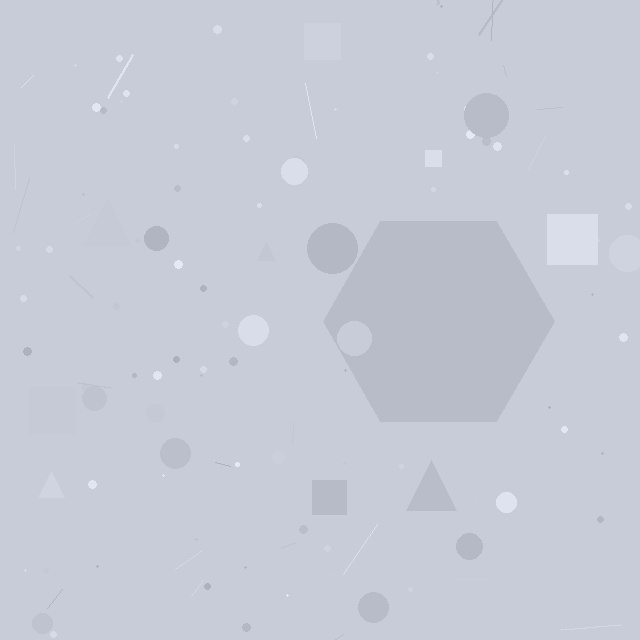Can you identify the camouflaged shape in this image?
The camouflaged shape is a hexagon.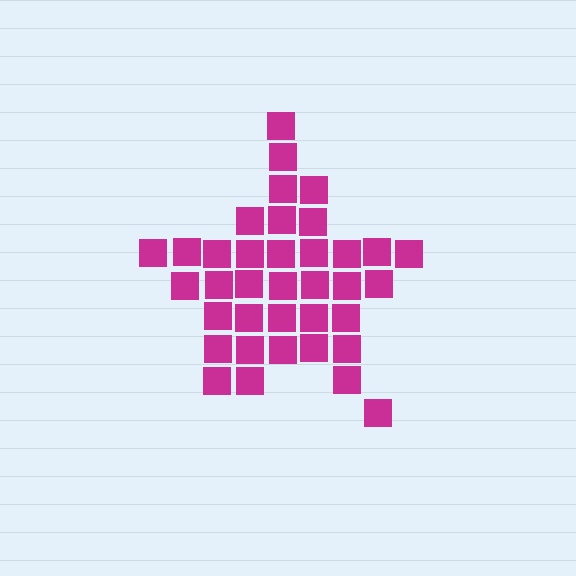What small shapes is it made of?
It is made of small squares.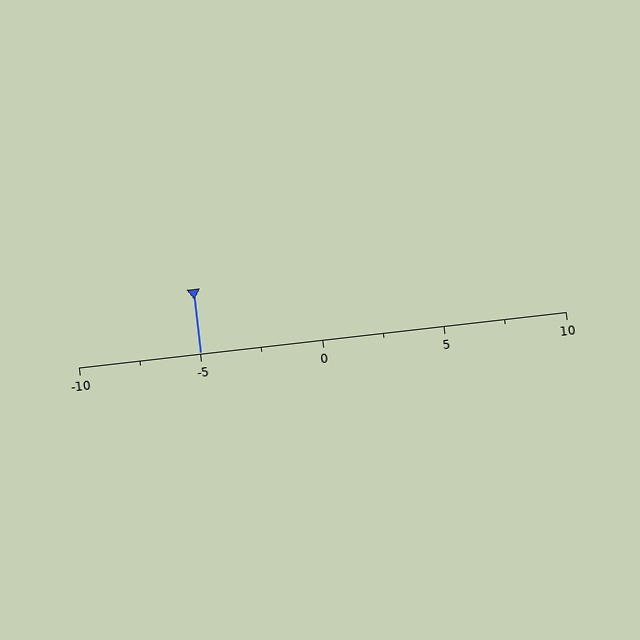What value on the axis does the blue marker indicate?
The marker indicates approximately -5.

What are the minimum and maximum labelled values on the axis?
The axis runs from -10 to 10.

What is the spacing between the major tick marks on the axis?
The major ticks are spaced 5 apart.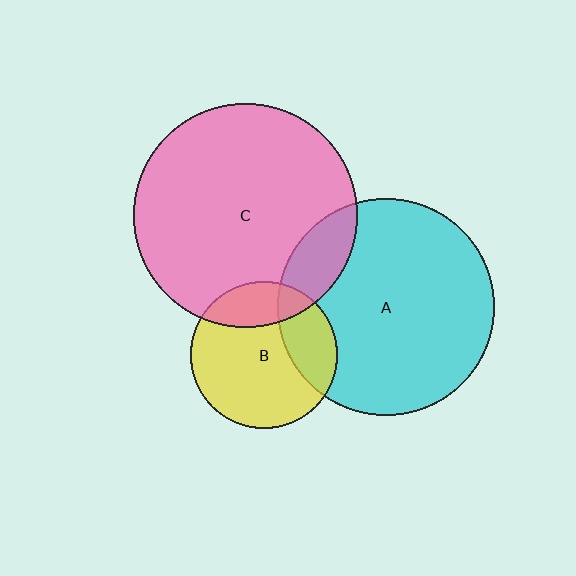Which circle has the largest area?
Circle C (pink).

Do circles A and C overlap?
Yes.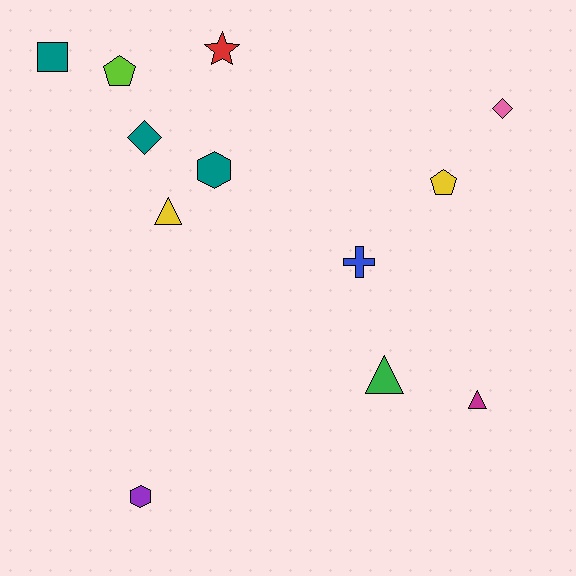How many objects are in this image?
There are 12 objects.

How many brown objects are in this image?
There are no brown objects.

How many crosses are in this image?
There is 1 cross.